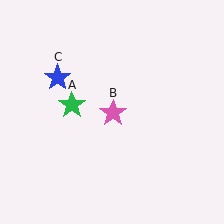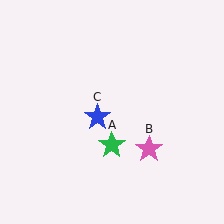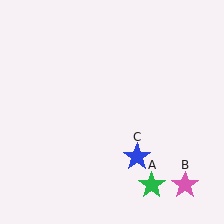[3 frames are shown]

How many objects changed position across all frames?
3 objects changed position: green star (object A), pink star (object B), blue star (object C).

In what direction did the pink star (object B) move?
The pink star (object B) moved down and to the right.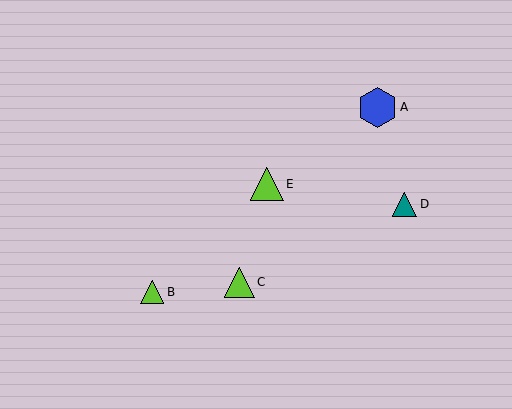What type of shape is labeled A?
Shape A is a blue hexagon.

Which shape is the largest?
The blue hexagon (labeled A) is the largest.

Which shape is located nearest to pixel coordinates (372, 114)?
The blue hexagon (labeled A) at (377, 108) is nearest to that location.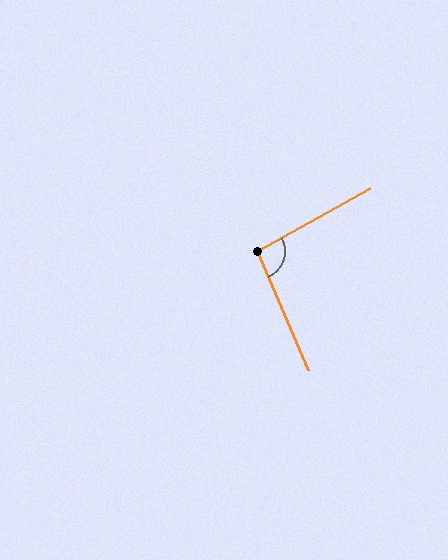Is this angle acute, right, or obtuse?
It is obtuse.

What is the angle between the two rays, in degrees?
Approximately 96 degrees.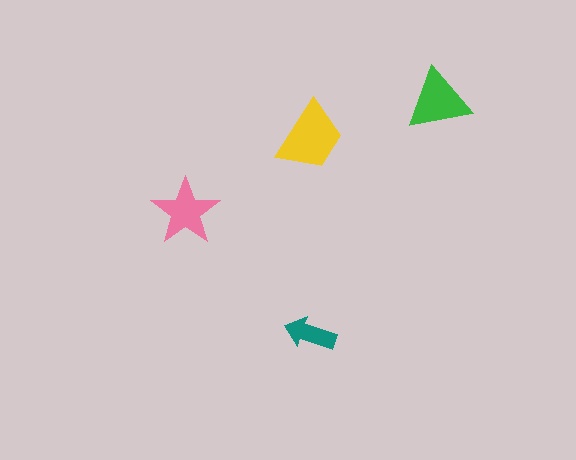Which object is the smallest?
The teal arrow.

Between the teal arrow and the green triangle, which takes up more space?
The green triangle.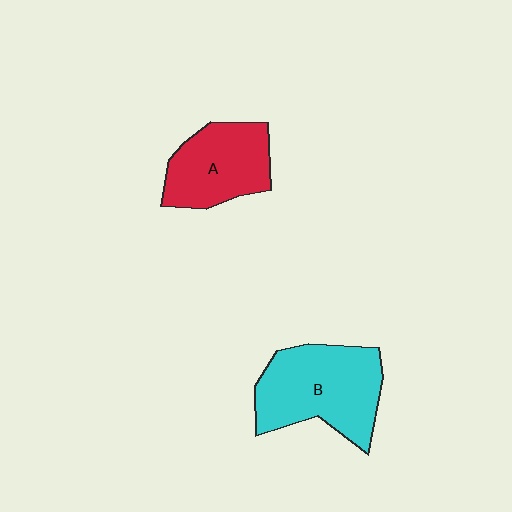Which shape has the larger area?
Shape B (cyan).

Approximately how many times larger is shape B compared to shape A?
Approximately 1.3 times.